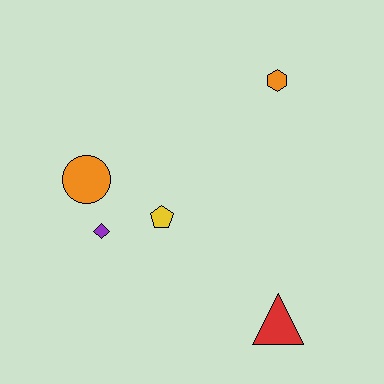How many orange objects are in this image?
There are 2 orange objects.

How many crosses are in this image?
There are no crosses.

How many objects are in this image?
There are 5 objects.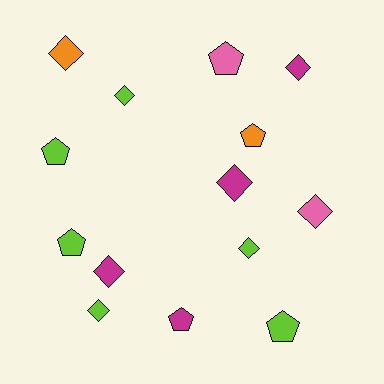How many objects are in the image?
There are 14 objects.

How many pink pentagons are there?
There is 1 pink pentagon.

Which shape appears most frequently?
Diamond, with 8 objects.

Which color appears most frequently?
Lime, with 6 objects.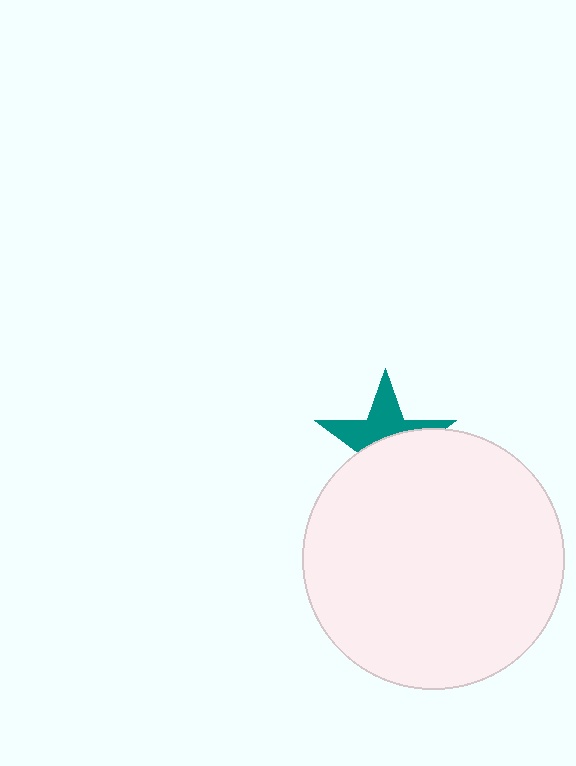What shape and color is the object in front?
The object in front is a white circle.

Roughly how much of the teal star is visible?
About half of it is visible (roughly 45%).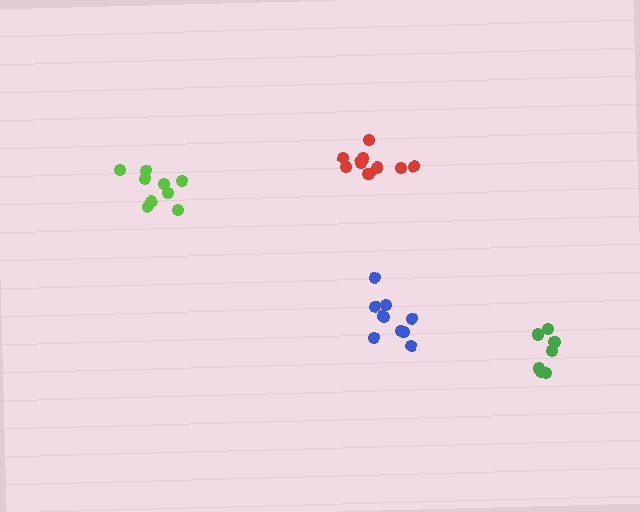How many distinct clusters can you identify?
There are 4 distinct clusters.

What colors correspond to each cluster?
The clusters are colored: green, red, lime, blue.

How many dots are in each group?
Group 1: 8 dots, Group 2: 9 dots, Group 3: 9 dots, Group 4: 10 dots (36 total).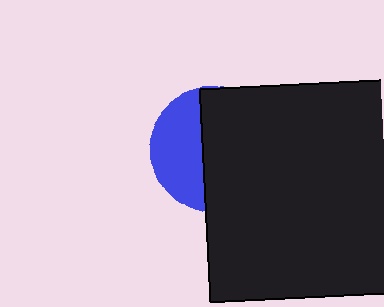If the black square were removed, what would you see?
You would see the complete blue circle.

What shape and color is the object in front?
The object in front is a black square.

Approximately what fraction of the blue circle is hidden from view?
Roughly 61% of the blue circle is hidden behind the black square.